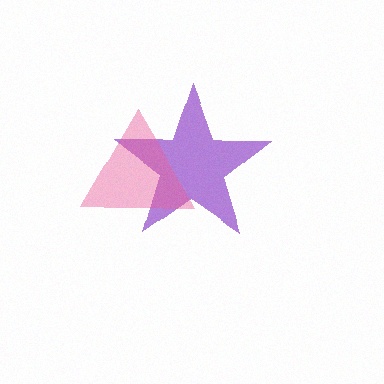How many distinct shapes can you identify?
There are 2 distinct shapes: a purple star, a pink triangle.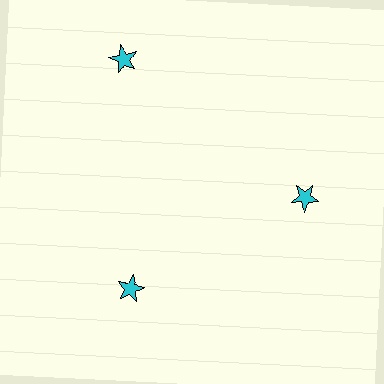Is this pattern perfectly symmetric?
No. The 3 cyan stars are arranged in a ring, but one element near the 11 o'clock position is pushed outward from the center, breaking the 3-fold rotational symmetry.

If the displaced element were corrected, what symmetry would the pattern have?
It would have 3-fold rotational symmetry — the pattern would map onto itself every 120 degrees.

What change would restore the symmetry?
The symmetry would be restored by moving it inward, back onto the ring so that all 3 stars sit at equal angles and equal distance from the center.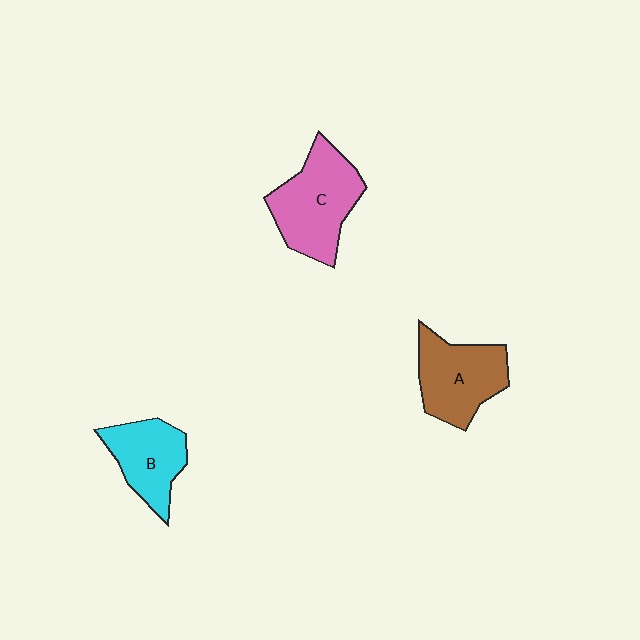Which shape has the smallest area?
Shape B (cyan).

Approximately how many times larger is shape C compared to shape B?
Approximately 1.4 times.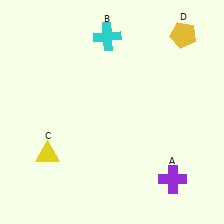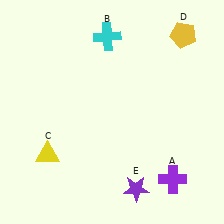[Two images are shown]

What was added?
A purple star (E) was added in Image 2.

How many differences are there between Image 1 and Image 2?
There is 1 difference between the two images.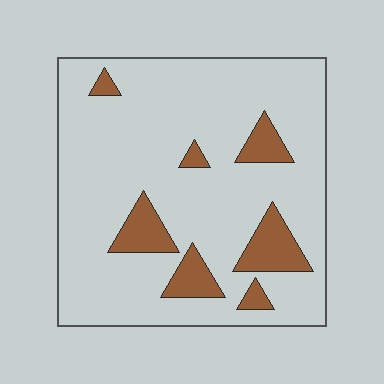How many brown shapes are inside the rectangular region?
7.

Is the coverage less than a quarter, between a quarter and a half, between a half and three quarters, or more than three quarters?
Less than a quarter.